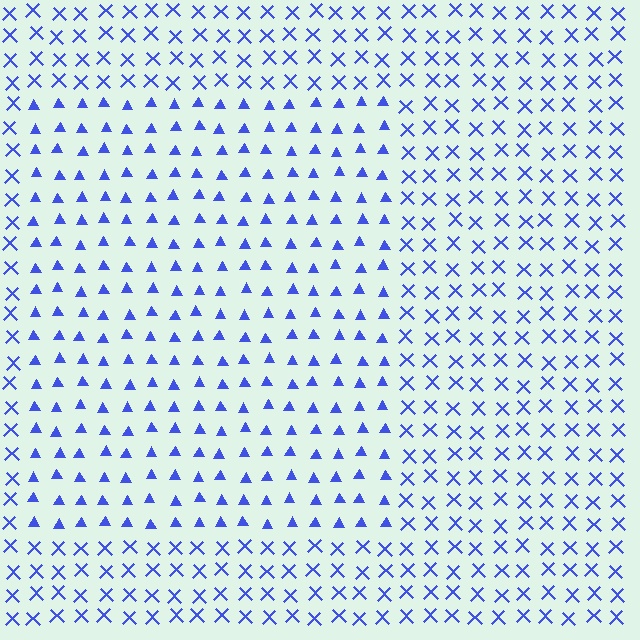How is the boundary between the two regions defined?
The boundary is defined by a change in element shape: triangles inside vs. X marks outside. All elements share the same color and spacing.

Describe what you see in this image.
The image is filled with small blue elements arranged in a uniform grid. A rectangle-shaped region contains triangles, while the surrounding area contains X marks. The boundary is defined purely by the change in element shape.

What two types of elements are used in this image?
The image uses triangles inside the rectangle region and X marks outside it.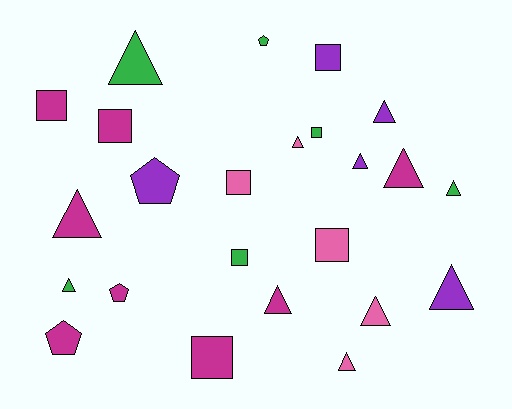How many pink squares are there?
There are 2 pink squares.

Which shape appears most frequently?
Triangle, with 12 objects.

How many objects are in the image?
There are 24 objects.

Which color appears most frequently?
Magenta, with 8 objects.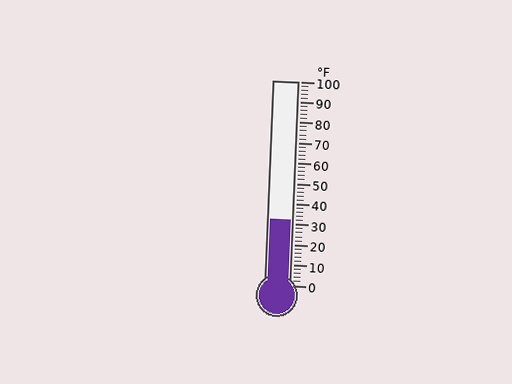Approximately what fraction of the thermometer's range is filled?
The thermometer is filled to approximately 30% of its range.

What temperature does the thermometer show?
The thermometer shows approximately 32°F.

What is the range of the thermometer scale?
The thermometer scale ranges from 0°F to 100°F.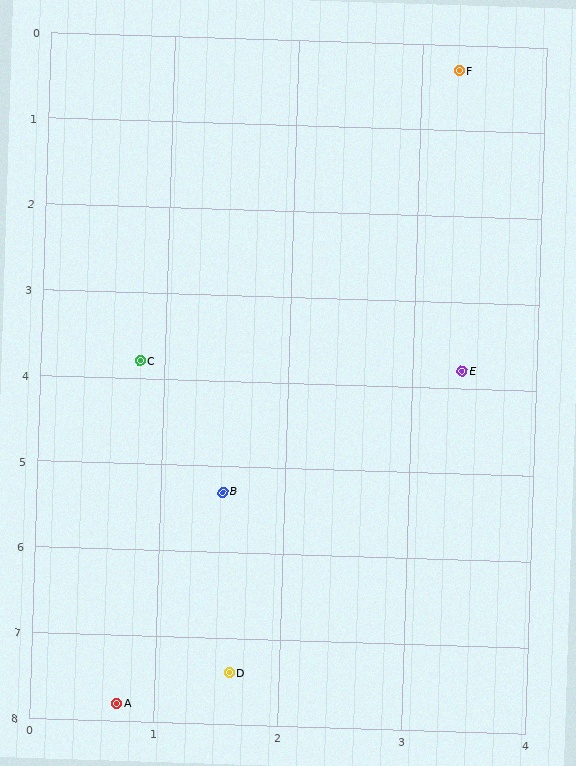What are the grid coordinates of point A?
Point A is at approximately (0.7, 7.8).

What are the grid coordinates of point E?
Point E is at approximately (3.4, 3.8).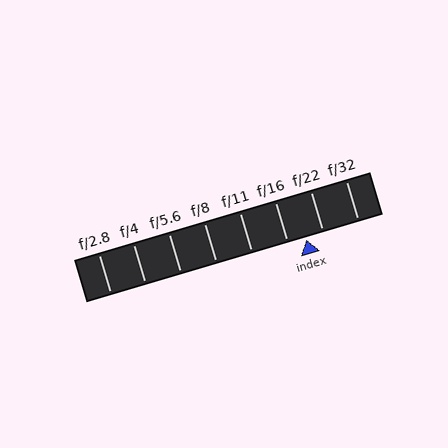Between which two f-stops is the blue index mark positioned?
The index mark is between f/16 and f/22.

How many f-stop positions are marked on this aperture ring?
There are 8 f-stop positions marked.